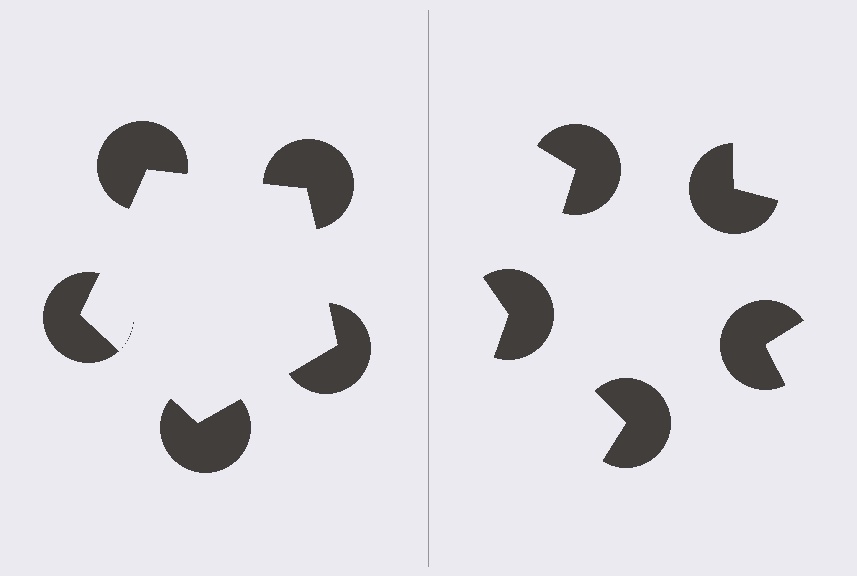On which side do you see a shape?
An illusory pentagon appears on the left side. On the right side the wedge cuts are rotated, so no coherent shape forms.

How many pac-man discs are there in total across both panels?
10 — 5 on each side.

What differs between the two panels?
The pac-man discs are positioned identically on both sides; only the wedge orientations differ. On the left they align to a pentagon; on the right they are misaligned.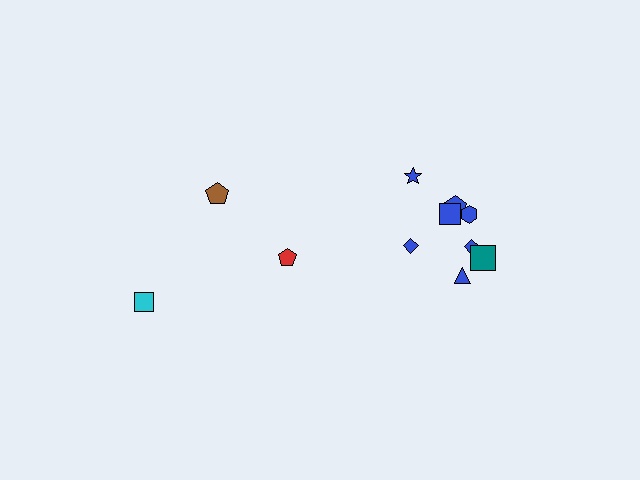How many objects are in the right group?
There are 8 objects.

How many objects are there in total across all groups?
There are 11 objects.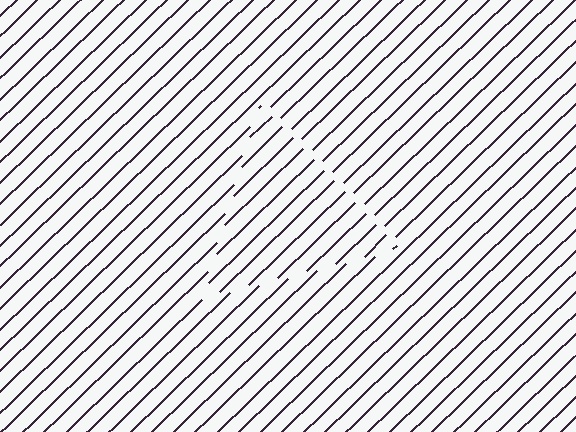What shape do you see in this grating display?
An illusory triangle. The interior of the shape contains the same grating, shifted by half a period — the contour is defined by the phase discontinuity where line-ends from the inner and outer gratings abut.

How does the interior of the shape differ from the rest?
The interior of the shape contains the same grating, shifted by half a period — the contour is defined by the phase discontinuity where line-ends from the inner and outer gratings abut.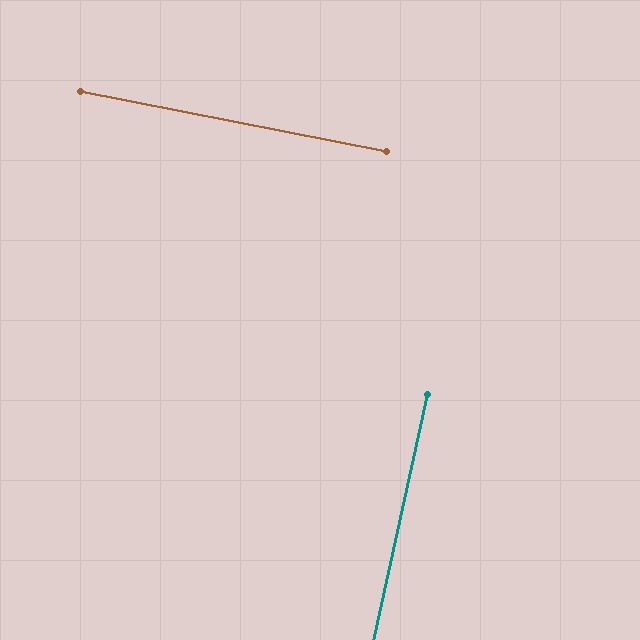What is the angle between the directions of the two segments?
Approximately 89 degrees.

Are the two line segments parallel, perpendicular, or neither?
Perpendicular — they meet at approximately 89°.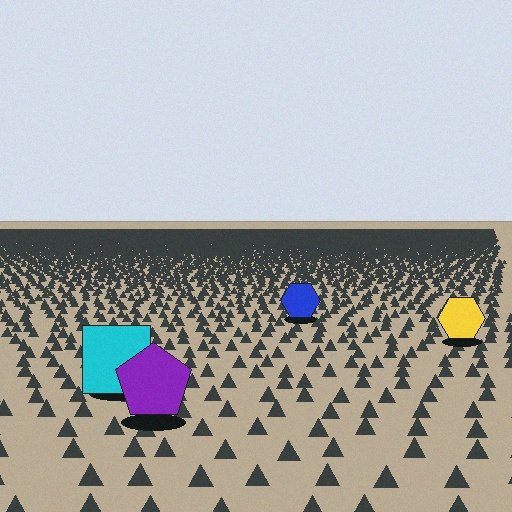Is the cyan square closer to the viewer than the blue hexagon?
Yes. The cyan square is closer — you can tell from the texture gradient: the ground texture is coarser near it.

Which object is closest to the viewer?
The purple pentagon is closest. The texture marks near it are larger and more spread out.